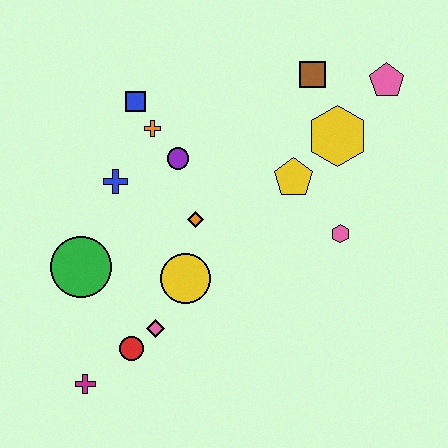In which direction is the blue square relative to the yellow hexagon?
The blue square is to the left of the yellow hexagon.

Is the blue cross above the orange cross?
No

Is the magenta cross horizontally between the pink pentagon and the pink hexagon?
No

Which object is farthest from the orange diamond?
The pink pentagon is farthest from the orange diamond.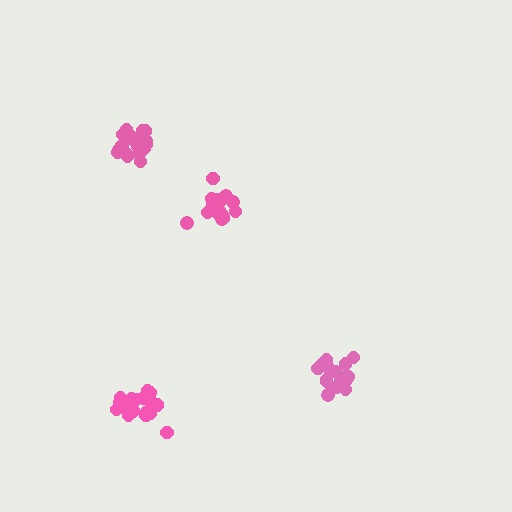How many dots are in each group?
Group 1: 18 dots, Group 2: 20 dots, Group 3: 20 dots, Group 4: 20 dots (78 total).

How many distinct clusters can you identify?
There are 4 distinct clusters.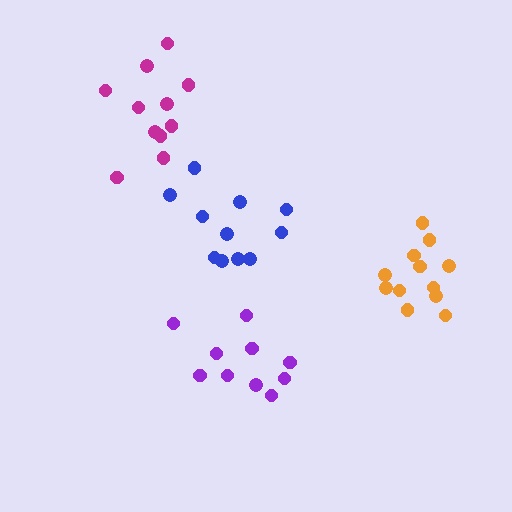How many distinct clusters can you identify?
There are 4 distinct clusters.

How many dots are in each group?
Group 1: 10 dots, Group 2: 12 dots, Group 3: 11 dots, Group 4: 11 dots (44 total).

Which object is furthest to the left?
The magenta cluster is leftmost.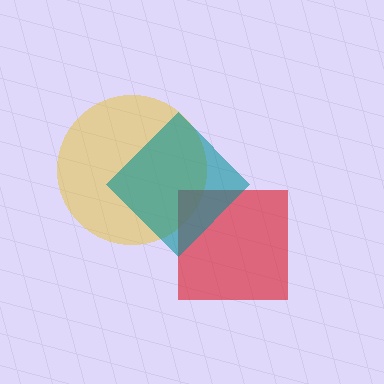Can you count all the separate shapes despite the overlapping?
Yes, there are 3 separate shapes.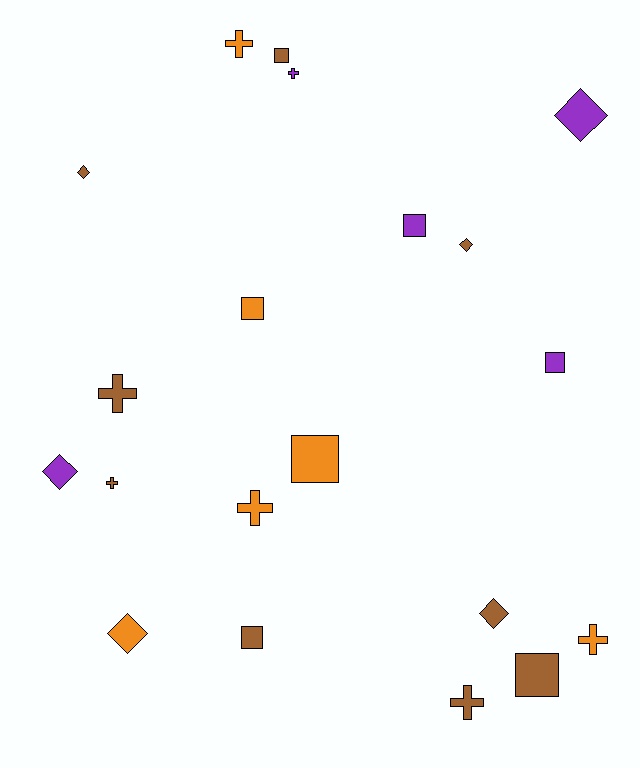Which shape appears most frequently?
Square, with 7 objects.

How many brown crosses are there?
There are 3 brown crosses.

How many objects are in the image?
There are 20 objects.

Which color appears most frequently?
Brown, with 9 objects.